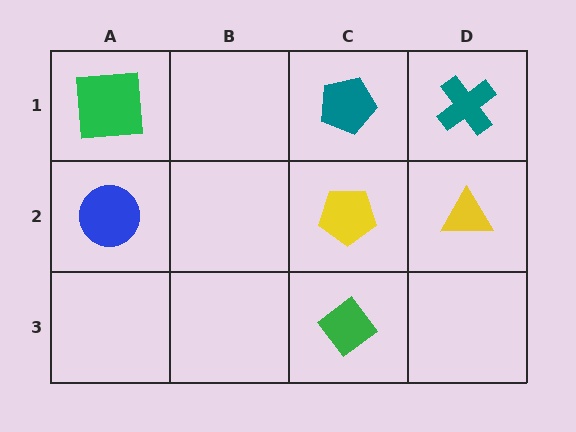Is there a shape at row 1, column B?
No, that cell is empty.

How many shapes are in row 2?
3 shapes.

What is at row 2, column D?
A yellow triangle.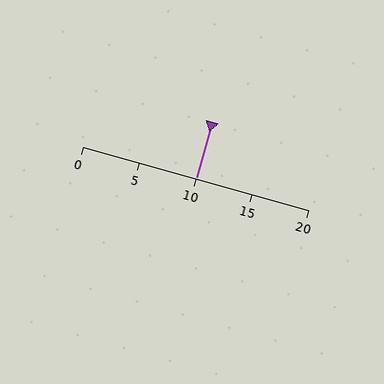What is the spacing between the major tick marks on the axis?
The major ticks are spaced 5 apart.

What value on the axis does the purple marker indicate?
The marker indicates approximately 10.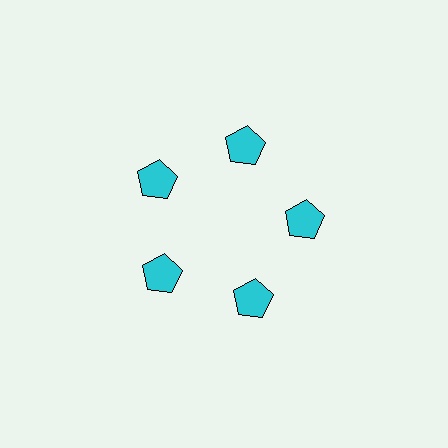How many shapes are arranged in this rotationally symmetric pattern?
There are 5 shapes, arranged in 5 groups of 1.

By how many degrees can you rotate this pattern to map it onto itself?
The pattern maps onto itself every 72 degrees of rotation.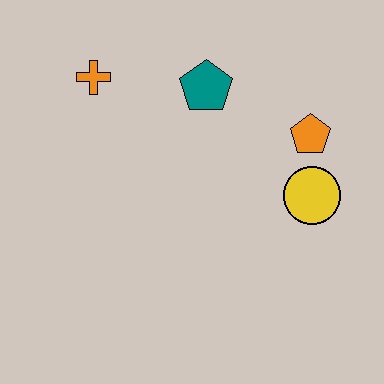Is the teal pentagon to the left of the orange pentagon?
Yes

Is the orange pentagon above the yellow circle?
Yes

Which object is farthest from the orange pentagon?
The orange cross is farthest from the orange pentagon.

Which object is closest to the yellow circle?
The orange pentagon is closest to the yellow circle.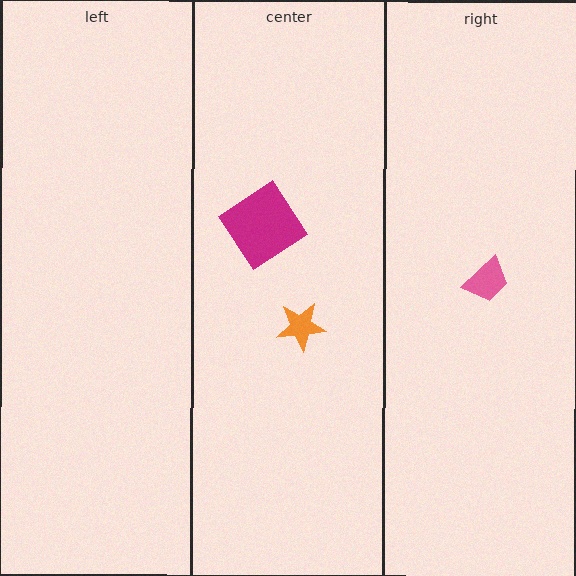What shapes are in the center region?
The magenta diamond, the orange star.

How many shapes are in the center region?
2.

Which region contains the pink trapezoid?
The right region.